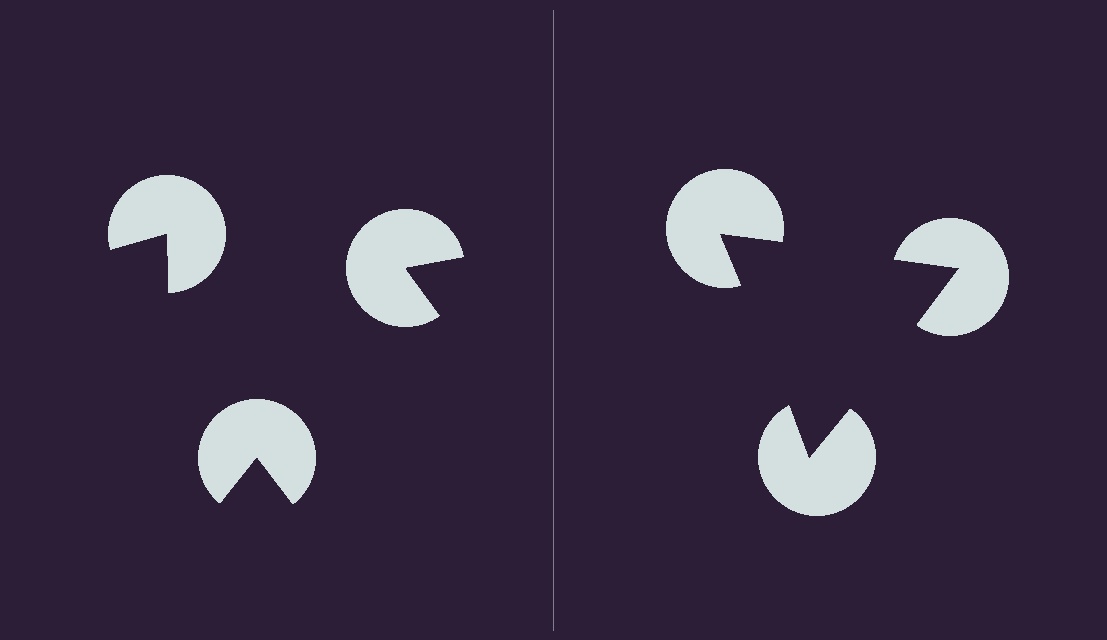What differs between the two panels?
The pac-man discs are positioned identically on both sides; only the wedge orientations differ. On the right they align to a triangle; on the left they are misaligned.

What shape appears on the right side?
An illusory triangle.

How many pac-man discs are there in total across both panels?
6 — 3 on each side.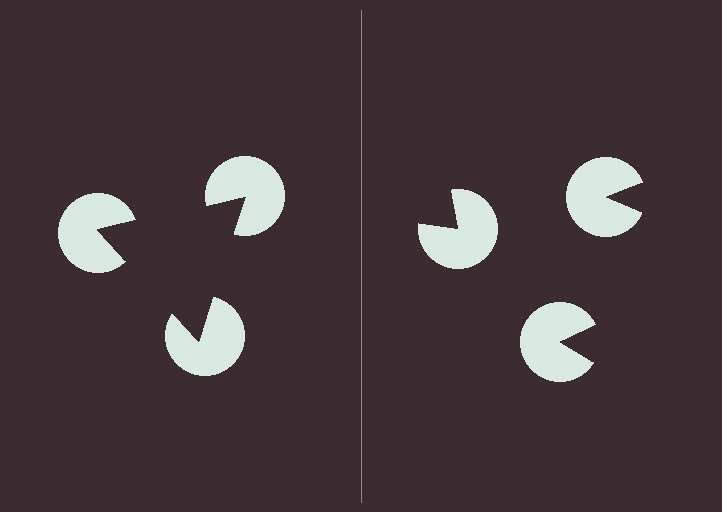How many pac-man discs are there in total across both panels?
6 — 3 on each side.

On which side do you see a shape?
An illusory triangle appears on the left side. On the right side the wedge cuts are rotated, so no coherent shape forms.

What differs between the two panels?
The pac-man discs are positioned identically on both sides; only the wedge orientations differ. On the left they align to a triangle; on the right they are misaligned.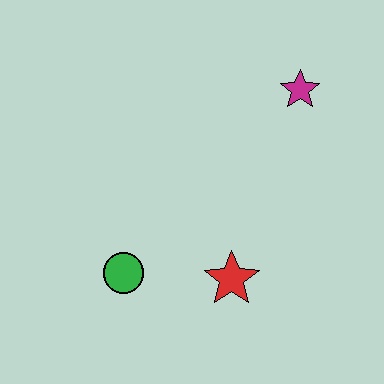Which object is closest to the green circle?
The red star is closest to the green circle.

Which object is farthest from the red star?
The magenta star is farthest from the red star.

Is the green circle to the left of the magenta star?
Yes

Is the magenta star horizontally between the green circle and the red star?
No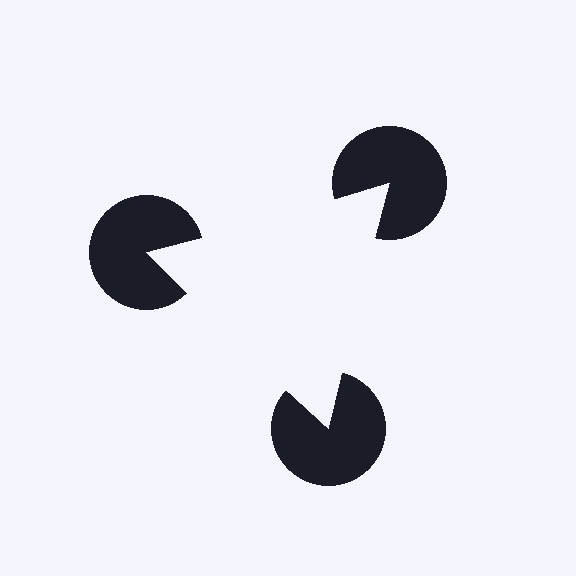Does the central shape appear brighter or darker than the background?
It typically appears slightly brighter than the background, even though no actual brightness change is drawn.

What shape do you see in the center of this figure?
An illusory triangle — its edges are inferred from the aligned wedge cuts in the pac-man discs, not physically drawn.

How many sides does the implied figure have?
3 sides.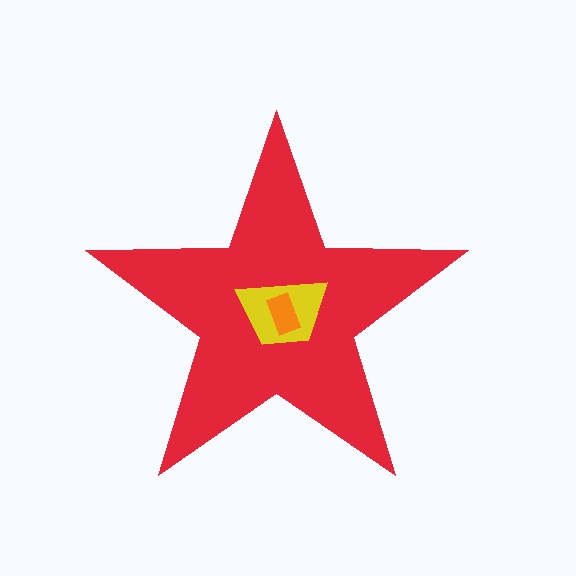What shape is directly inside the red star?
The yellow trapezoid.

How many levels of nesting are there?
3.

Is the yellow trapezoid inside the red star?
Yes.